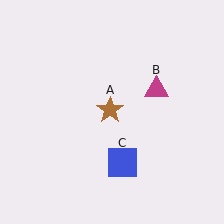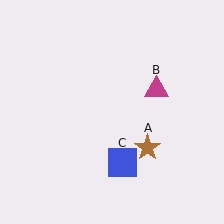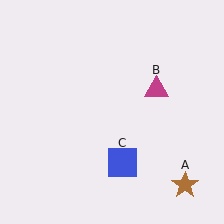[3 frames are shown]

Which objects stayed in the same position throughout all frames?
Magenta triangle (object B) and blue square (object C) remained stationary.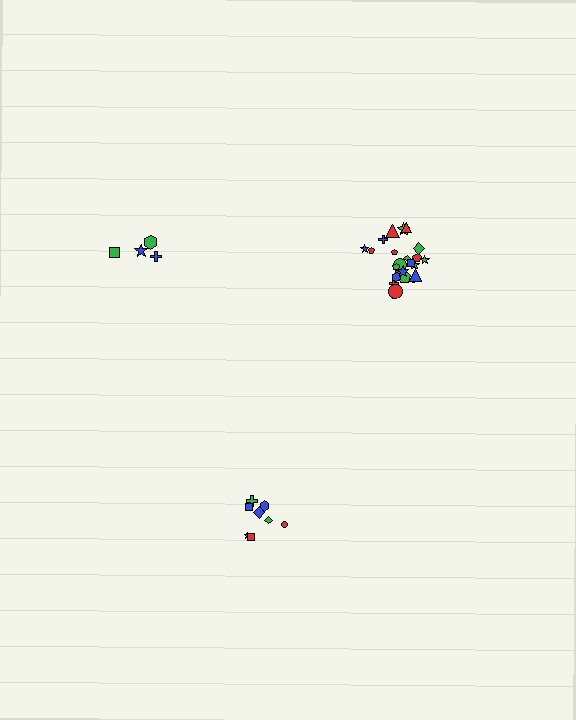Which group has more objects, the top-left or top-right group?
The top-right group.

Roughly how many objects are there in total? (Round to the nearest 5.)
Roughly 35 objects in total.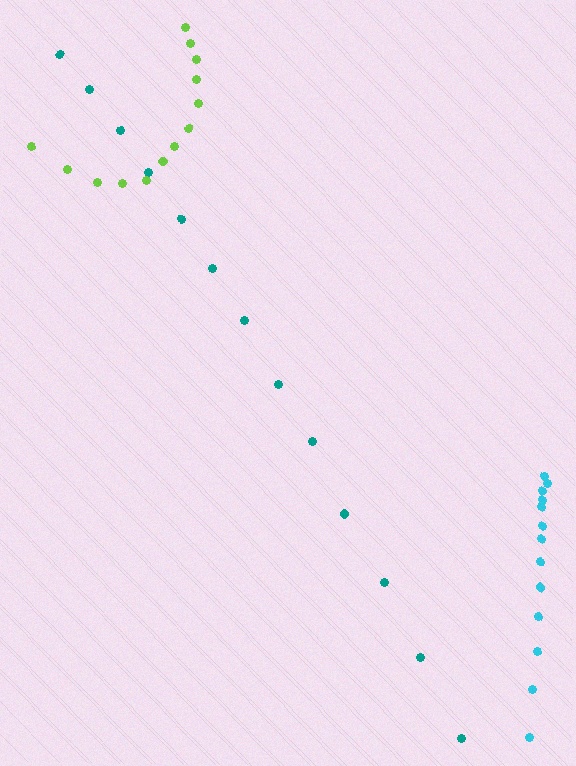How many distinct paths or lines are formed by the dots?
There are 3 distinct paths.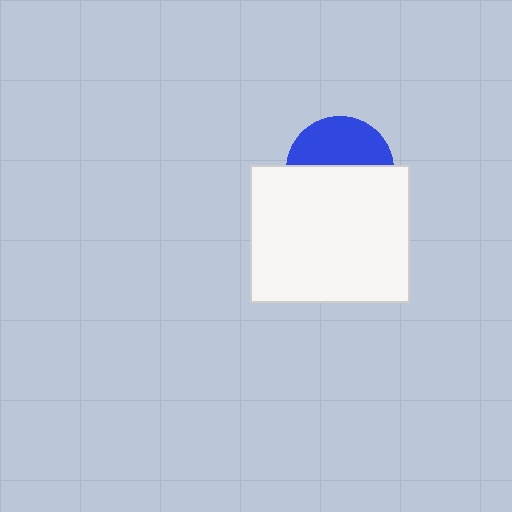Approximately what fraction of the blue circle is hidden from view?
Roughly 55% of the blue circle is hidden behind the white rectangle.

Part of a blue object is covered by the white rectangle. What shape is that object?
It is a circle.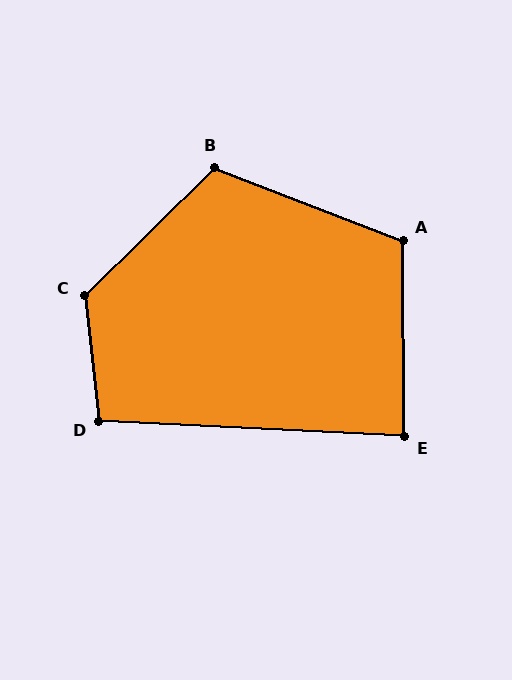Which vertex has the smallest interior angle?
E, at approximately 87 degrees.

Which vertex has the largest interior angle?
C, at approximately 128 degrees.